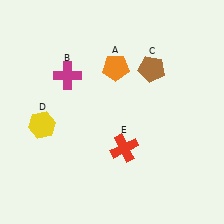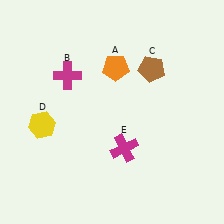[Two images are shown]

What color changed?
The cross (E) changed from red in Image 1 to magenta in Image 2.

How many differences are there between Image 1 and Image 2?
There is 1 difference between the two images.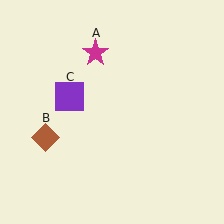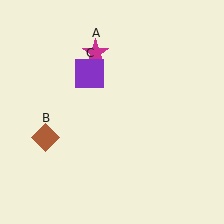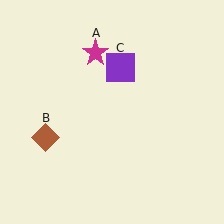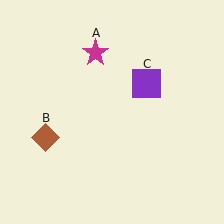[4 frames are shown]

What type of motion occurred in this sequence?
The purple square (object C) rotated clockwise around the center of the scene.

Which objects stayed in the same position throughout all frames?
Magenta star (object A) and brown diamond (object B) remained stationary.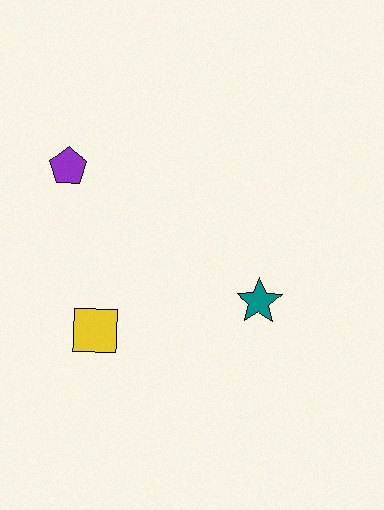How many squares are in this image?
There is 1 square.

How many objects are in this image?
There are 3 objects.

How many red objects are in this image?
There are no red objects.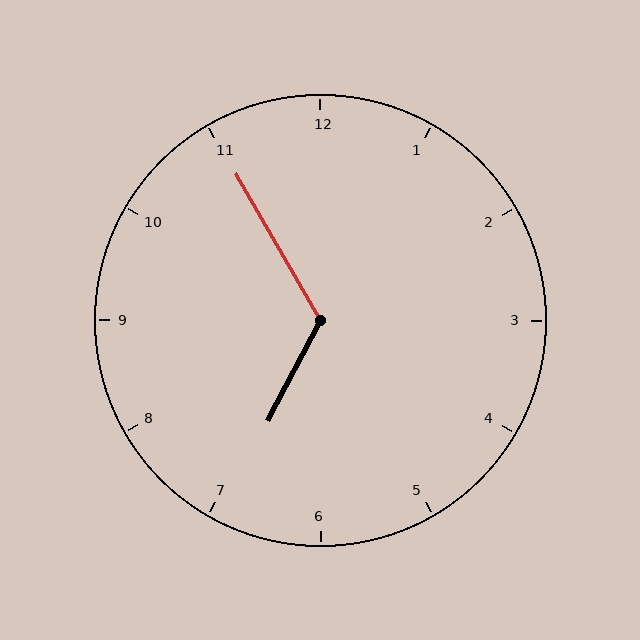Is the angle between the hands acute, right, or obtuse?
It is obtuse.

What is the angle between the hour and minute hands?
Approximately 122 degrees.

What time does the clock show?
6:55.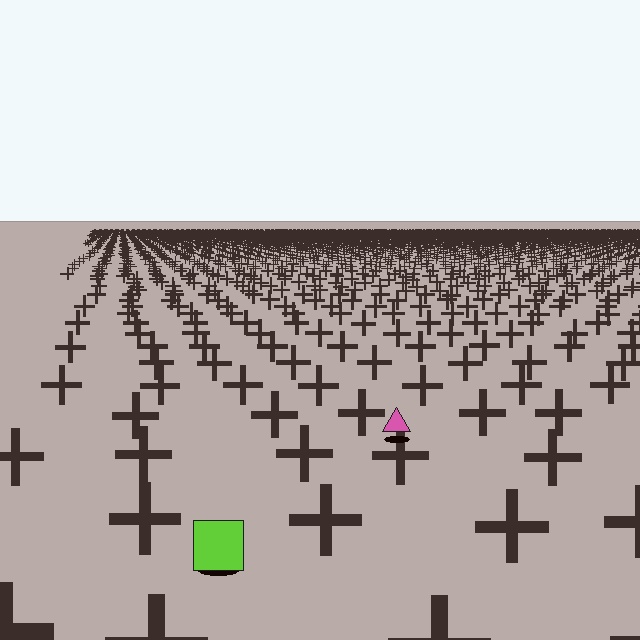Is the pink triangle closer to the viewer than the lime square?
No. The lime square is closer — you can tell from the texture gradient: the ground texture is coarser near it.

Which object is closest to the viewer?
The lime square is closest. The texture marks near it are larger and more spread out.